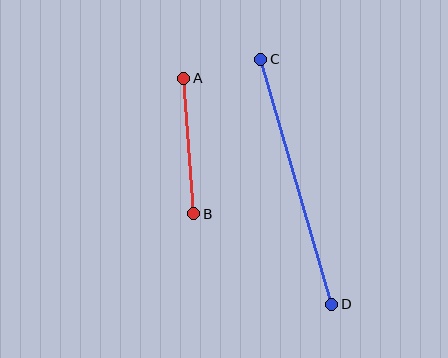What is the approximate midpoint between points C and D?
The midpoint is at approximately (296, 182) pixels.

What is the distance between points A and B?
The distance is approximately 136 pixels.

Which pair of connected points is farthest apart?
Points C and D are farthest apart.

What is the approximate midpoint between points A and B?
The midpoint is at approximately (189, 146) pixels.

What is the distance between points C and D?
The distance is approximately 255 pixels.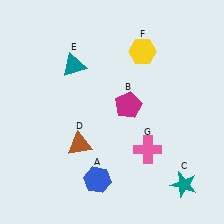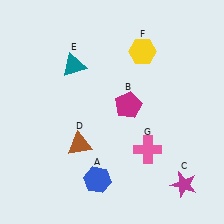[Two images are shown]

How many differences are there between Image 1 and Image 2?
There is 1 difference between the two images.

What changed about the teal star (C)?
In Image 1, C is teal. In Image 2, it changed to magenta.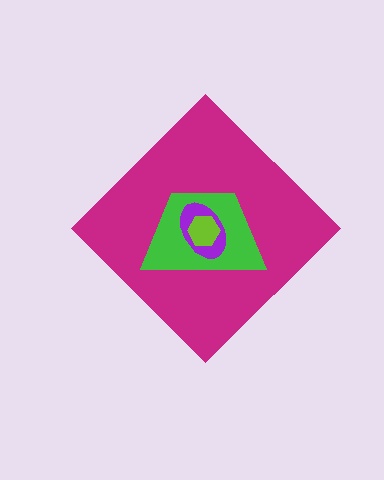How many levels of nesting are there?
4.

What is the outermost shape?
The magenta diamond.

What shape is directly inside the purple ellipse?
The lime hexagon.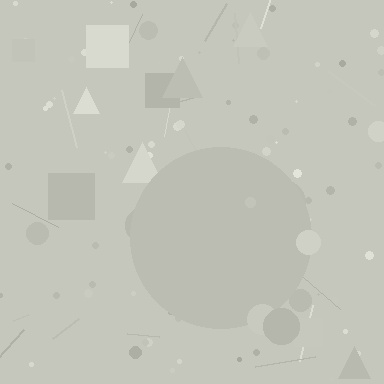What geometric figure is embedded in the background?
A circle is embedded in the background.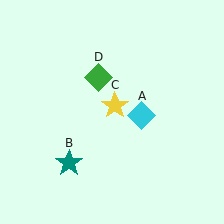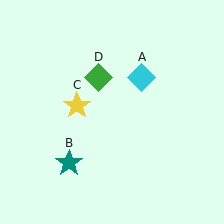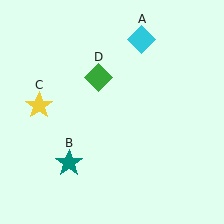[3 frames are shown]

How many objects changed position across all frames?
2 objects changed position: cyan diamond (object A), yellow star (object C).